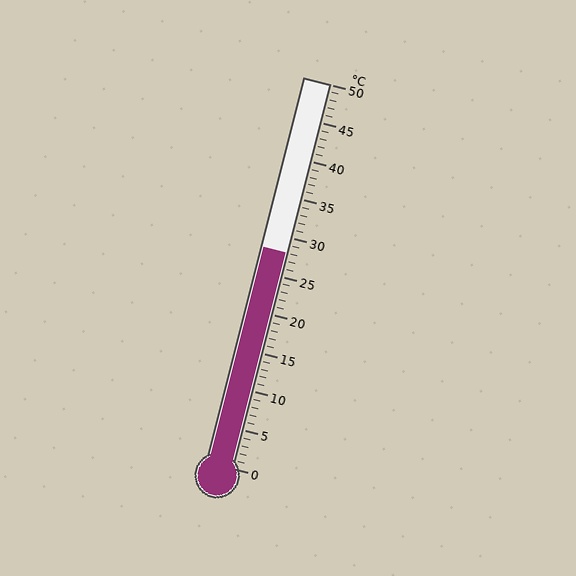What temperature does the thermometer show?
The thermometer shows approximately 28°C.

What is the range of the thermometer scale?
The thermometer scale ranges from 0°C to 50°C.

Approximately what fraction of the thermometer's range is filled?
The thermometer is filled to approximately 55% of its range.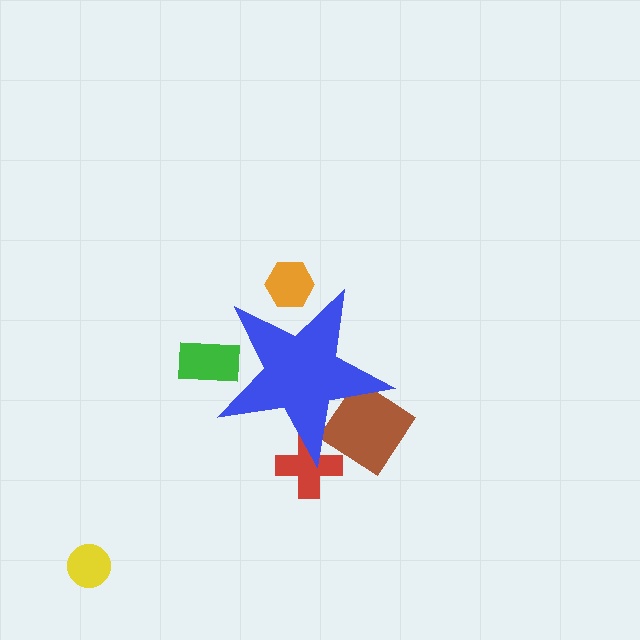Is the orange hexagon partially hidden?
Yes, the orange hexagon is partially hidden behind the blue star.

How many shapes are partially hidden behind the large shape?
4 shapes are partially hidden.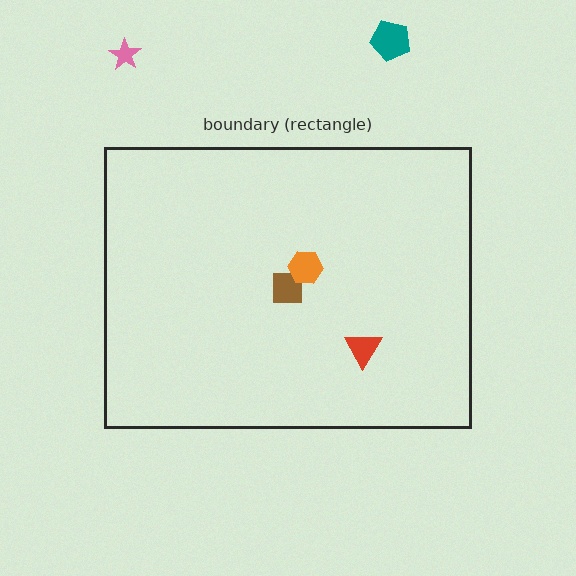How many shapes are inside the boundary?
3 inside, 2 outside.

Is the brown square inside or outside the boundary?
Inside.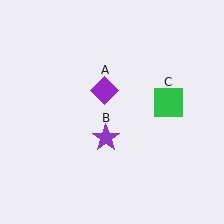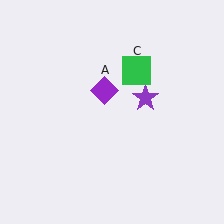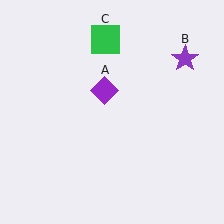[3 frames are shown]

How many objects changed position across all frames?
2 objects changed position: purple star (object B), green square (object C).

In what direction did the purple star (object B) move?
The purple star (object B) moved up and to the right.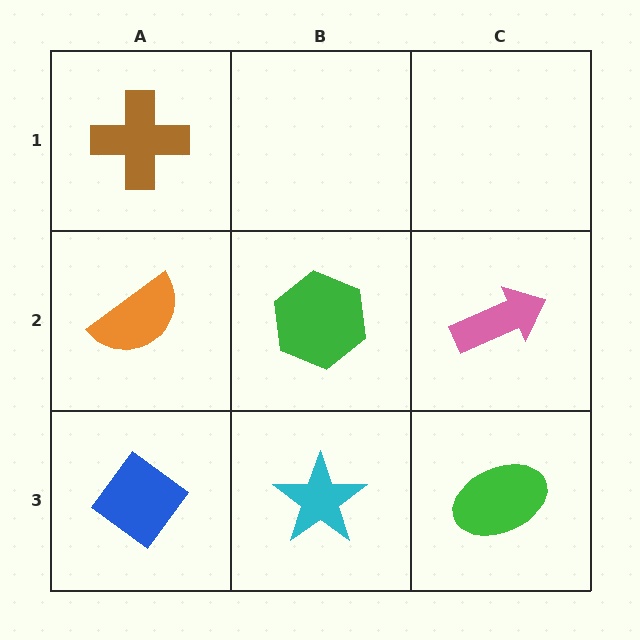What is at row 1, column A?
A brown cross.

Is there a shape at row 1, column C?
No, that cell is empty.